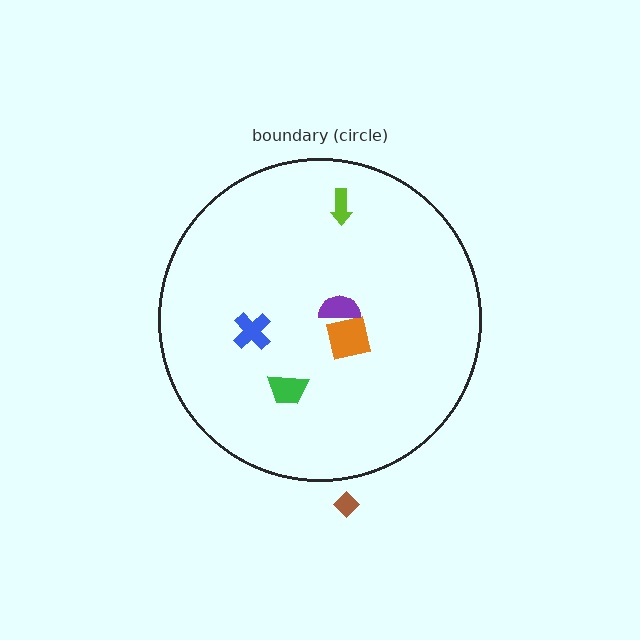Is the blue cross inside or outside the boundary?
Inside.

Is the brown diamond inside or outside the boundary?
Outside.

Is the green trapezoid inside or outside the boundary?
Inside.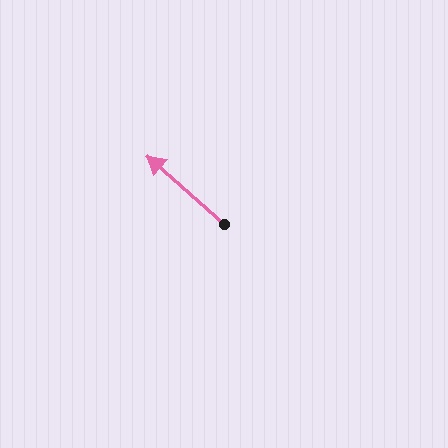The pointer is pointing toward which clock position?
Roughly 10 o'clock.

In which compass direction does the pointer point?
Northwest.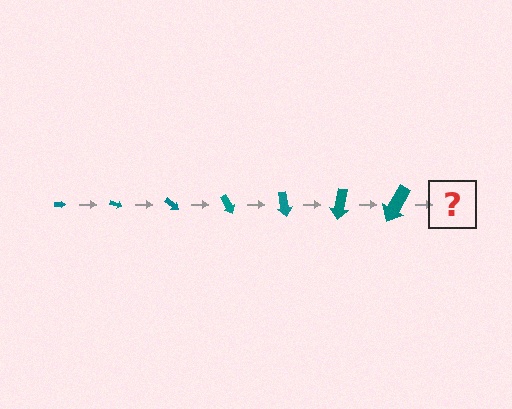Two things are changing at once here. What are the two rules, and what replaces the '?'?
The two rules are that the arrow grows larger each step and it rotates 20 degrees each step. The '?' should be an arrow, larger than the previous one and rotated 140 degrees from the start.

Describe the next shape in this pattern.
It should be an arrow, larger than the previous one and rotated 140 degrees from the start.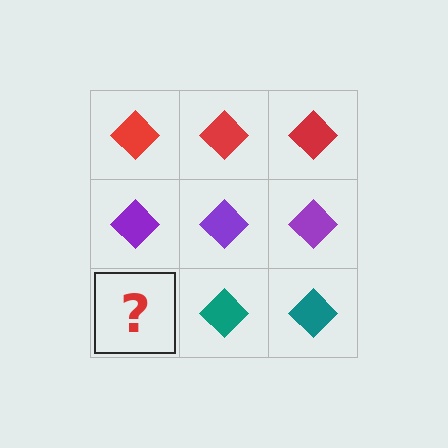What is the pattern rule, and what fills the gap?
The rule is that each row has a consistent color. The gap should be filled with a teal diamond.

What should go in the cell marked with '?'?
The missing cell should contain a teal diamond.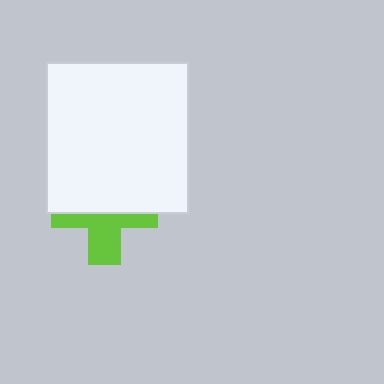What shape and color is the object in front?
The object in front is a white rectangle.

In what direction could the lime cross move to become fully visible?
The lime cross could move down. That would shift it out from behind the white rectangle entirely.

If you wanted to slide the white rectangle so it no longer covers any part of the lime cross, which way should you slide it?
Slide it up — that is the most direct way to separate the two shapes.